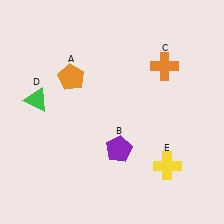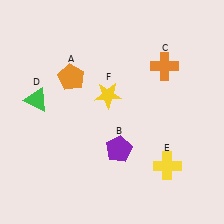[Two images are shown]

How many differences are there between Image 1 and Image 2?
There is 1 difference between the two images.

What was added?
A yellow star (F) was added in Image 2.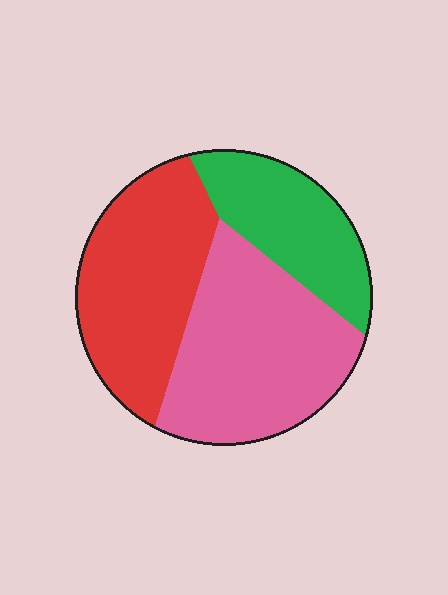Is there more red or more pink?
Pink.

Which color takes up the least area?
Green, at roughly 25%.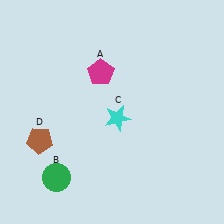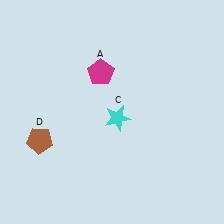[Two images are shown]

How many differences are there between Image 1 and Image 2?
There is 1 difference between the two images.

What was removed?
The green circle (B) was removed in Image 2.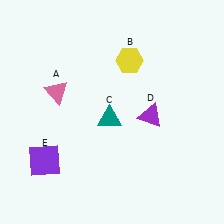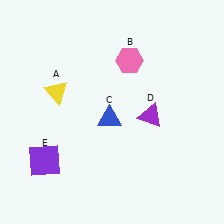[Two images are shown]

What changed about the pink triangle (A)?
In Image 1, A is pink. In Image 2, it changed to yellow.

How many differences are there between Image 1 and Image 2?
There are 3 differences between the two images.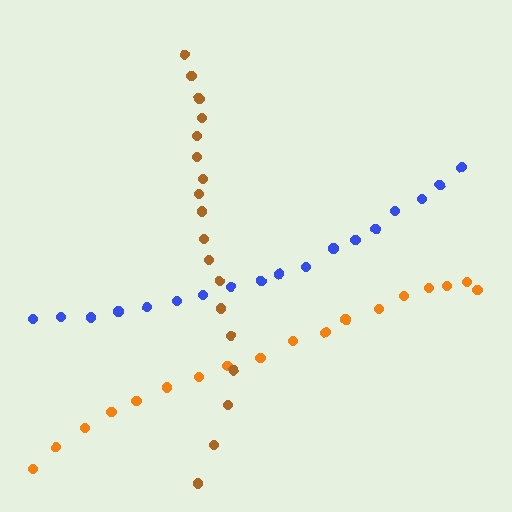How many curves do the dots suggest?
There are 3 distinct paths.